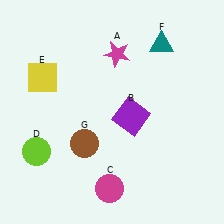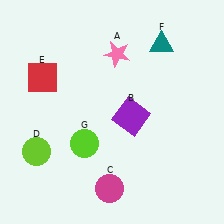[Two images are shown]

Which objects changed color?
A changed from magenta to pink. E changed from yellow to red. G changed from brown to lime.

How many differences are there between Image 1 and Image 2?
There are 3 differences between the two images.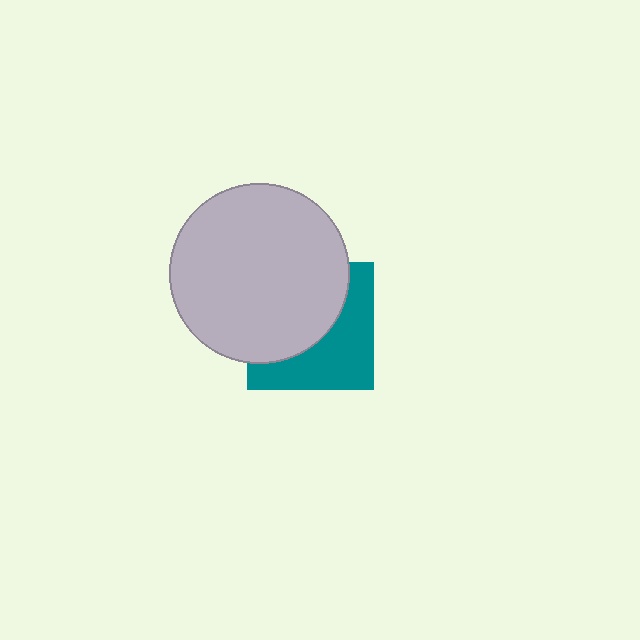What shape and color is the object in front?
The object in front is a light gray circle.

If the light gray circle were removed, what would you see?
You would see the complete teal square.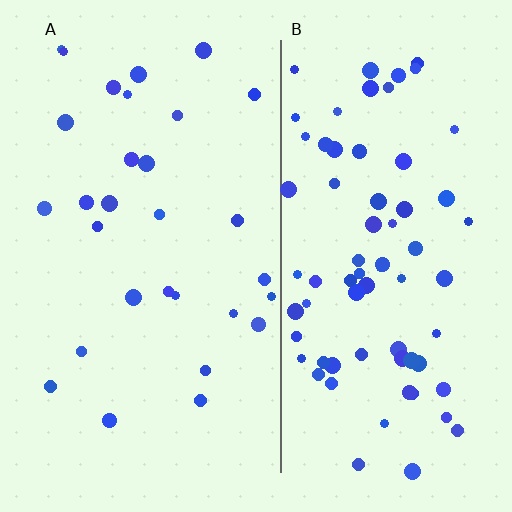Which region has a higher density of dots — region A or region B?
B (the right).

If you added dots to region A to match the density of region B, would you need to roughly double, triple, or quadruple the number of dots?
Approximately double.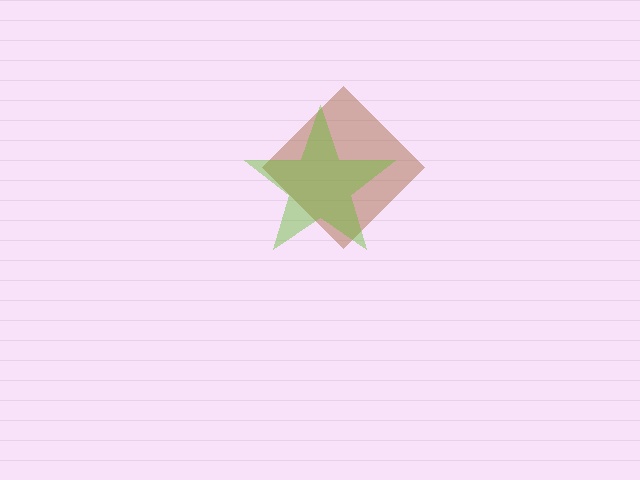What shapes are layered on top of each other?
The layered shapes are: a brown diamond, a lime star.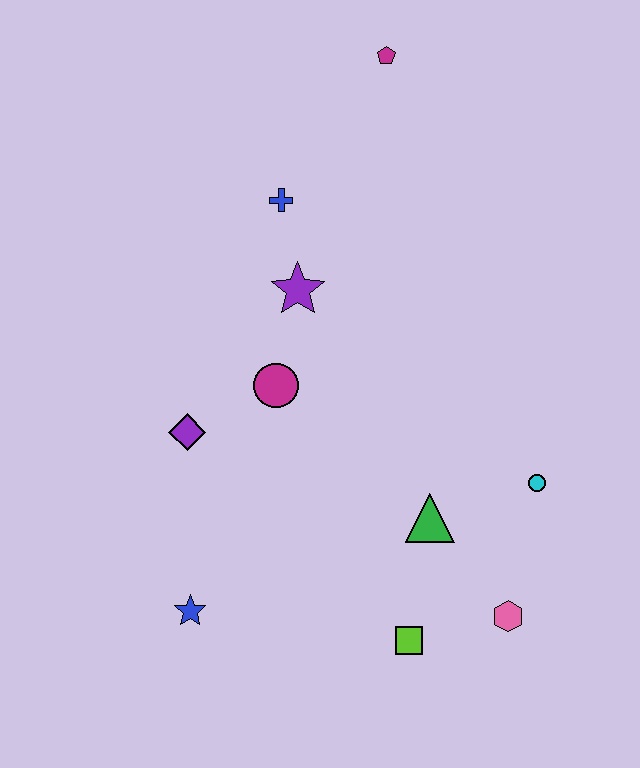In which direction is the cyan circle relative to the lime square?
The cyan circle is above the lime square.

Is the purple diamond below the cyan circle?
No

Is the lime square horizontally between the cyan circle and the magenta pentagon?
Yes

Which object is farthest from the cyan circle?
The magenta pentagon is farthest from the cyan circle.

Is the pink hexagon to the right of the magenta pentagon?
Yes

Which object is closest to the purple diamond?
The magenta circle is closest to the purple diamond.